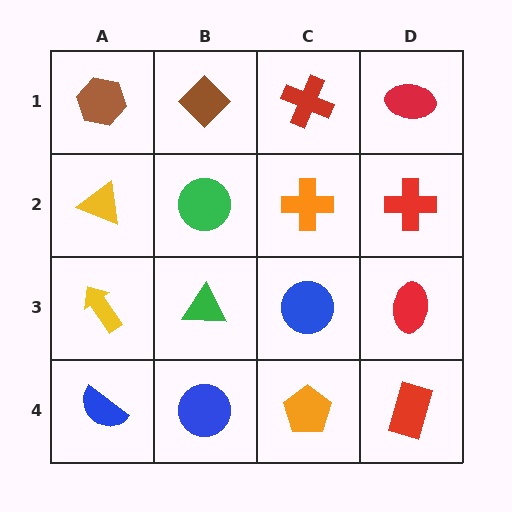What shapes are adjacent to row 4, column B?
A green triangle (row 3, column B), a blue semicircle (row 4, column A), an orange pentagon (row 4, column C).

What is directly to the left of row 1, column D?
A red cross.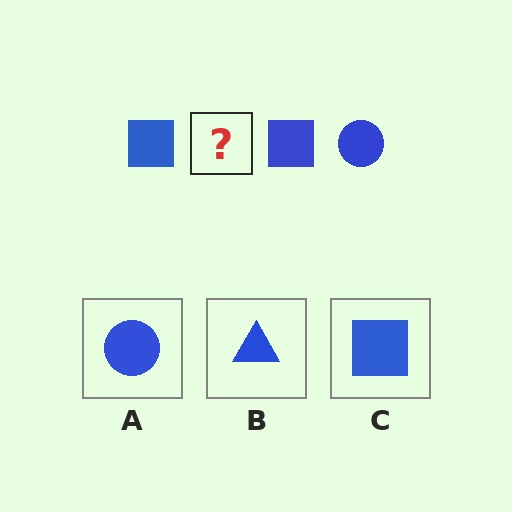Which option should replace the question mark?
Option A.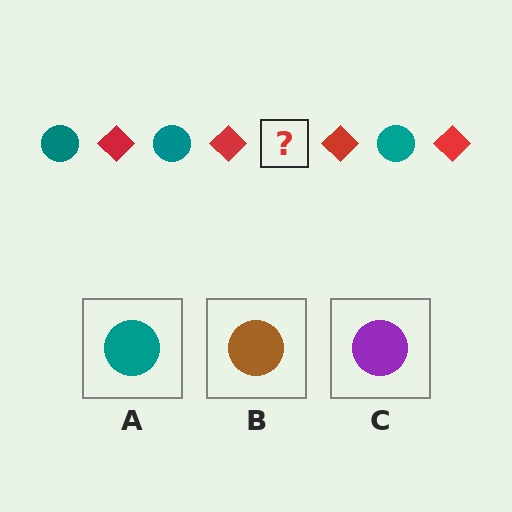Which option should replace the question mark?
Option A.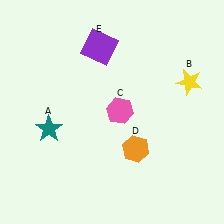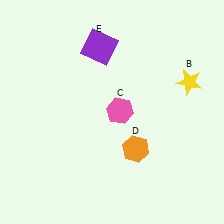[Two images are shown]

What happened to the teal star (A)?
The teal star (A) was removed in Image 2. It was in the bottom-left area of Image 1.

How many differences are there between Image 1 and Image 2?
There is 1 difference between the two images.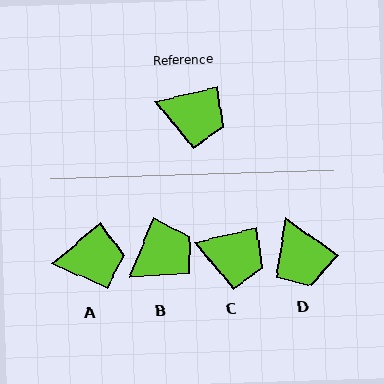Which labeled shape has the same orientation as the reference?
C.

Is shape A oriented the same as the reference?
No, it is off by about 27 degrees.